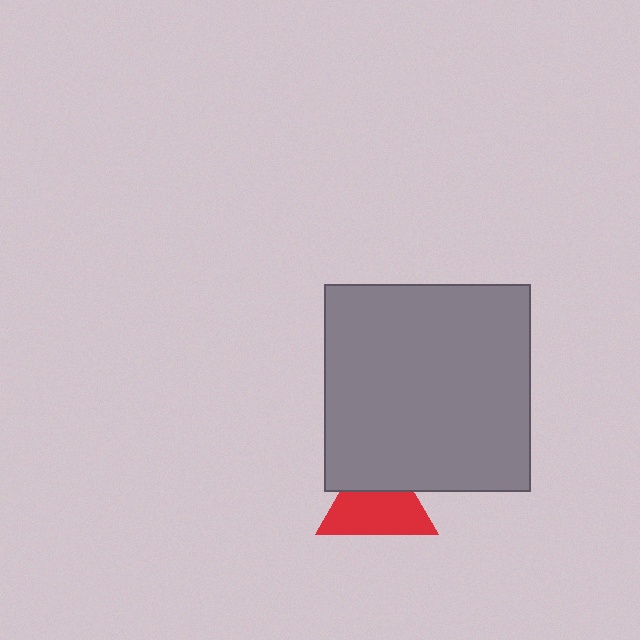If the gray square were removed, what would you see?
You would see the complete red triangle.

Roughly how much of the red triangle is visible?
About half of it is visible (roughly 65%).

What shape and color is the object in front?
The object in front is a gray square.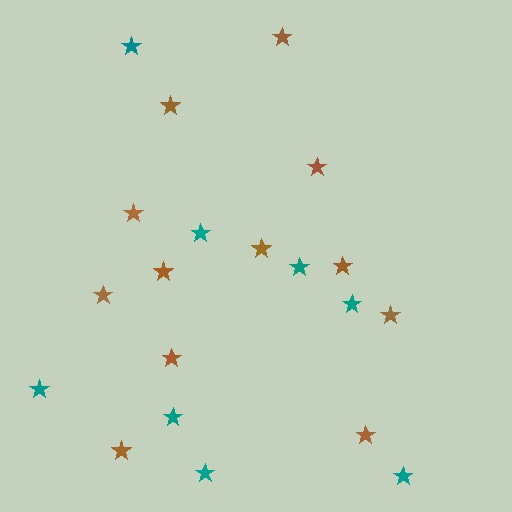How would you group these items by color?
There are 2 groups: one group of brown stars (12) and one group of teal stars (8).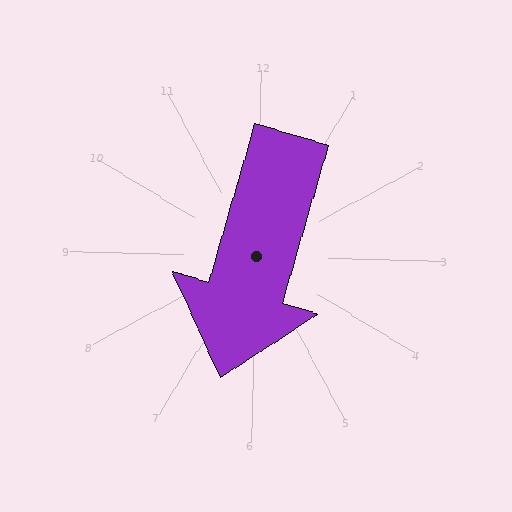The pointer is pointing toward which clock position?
Roughly 6 o'clock.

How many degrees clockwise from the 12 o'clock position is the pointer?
Approximately 195 degrees.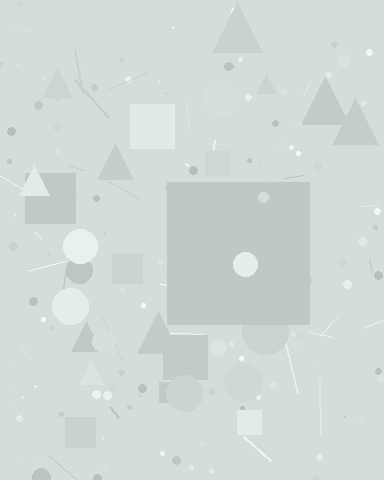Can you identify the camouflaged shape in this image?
The camouflaged shape is a square.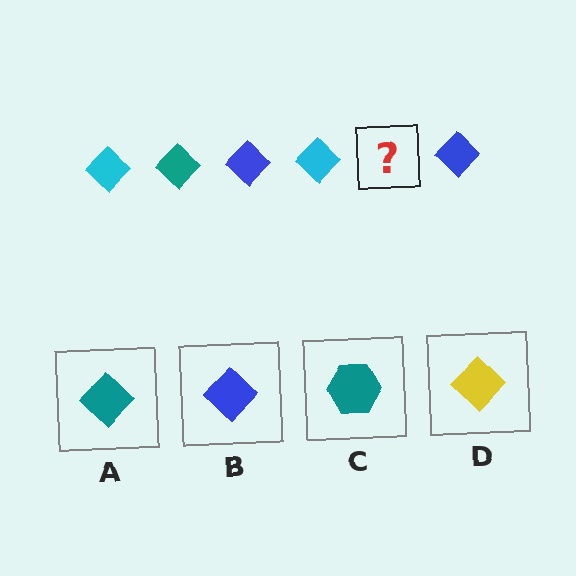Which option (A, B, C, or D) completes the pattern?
A.